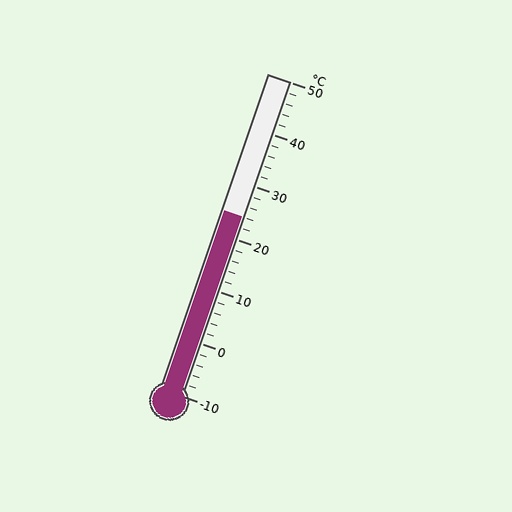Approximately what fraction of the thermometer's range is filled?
The thermometer is filled to approximately 55% of its range.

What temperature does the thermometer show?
The thermometer shows approximately 24°C.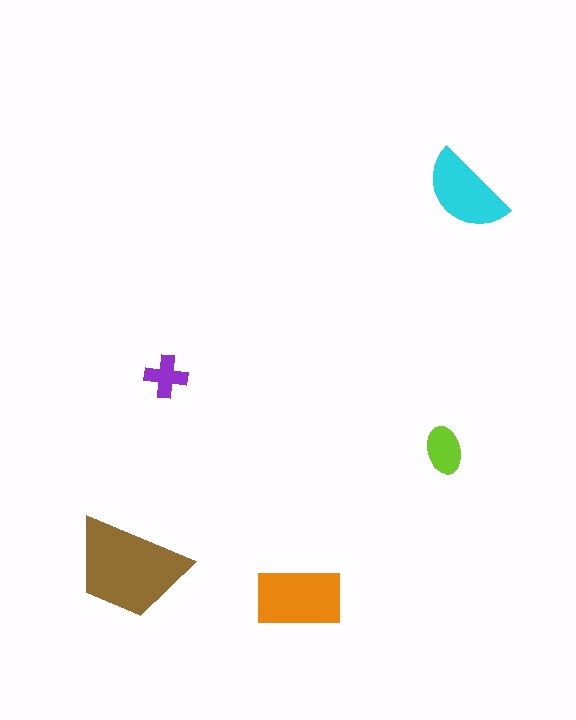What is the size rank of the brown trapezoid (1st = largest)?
1st.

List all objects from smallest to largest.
The purple cross, the lime ellipse, the cyan semicircle, the orange rectangle, the brown trapezoid.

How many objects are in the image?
There are 5 objects in the image.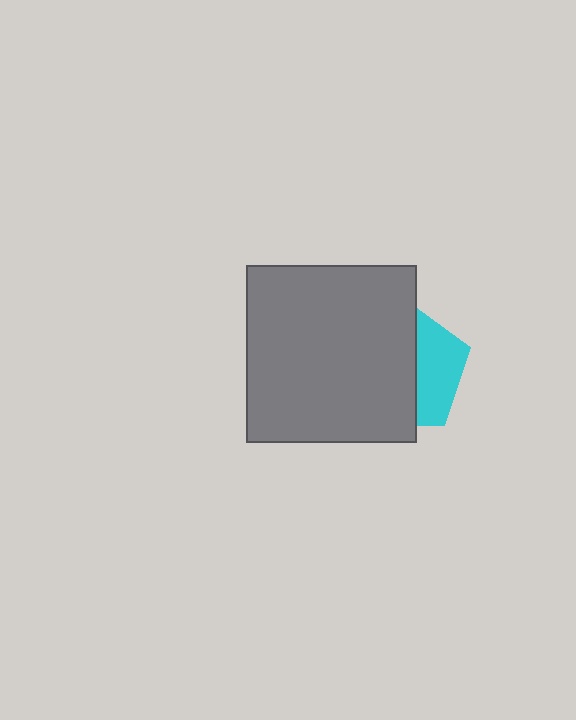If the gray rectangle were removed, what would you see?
You would see the complete cyan pentagon.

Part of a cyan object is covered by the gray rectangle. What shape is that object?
It is a pentagon.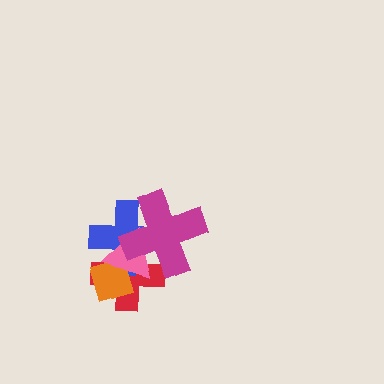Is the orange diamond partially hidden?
Yes, it is partially covered by another shape.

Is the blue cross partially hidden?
Yes, it is partially covered by another shape.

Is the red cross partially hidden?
Yes, it is partially covered by another shape.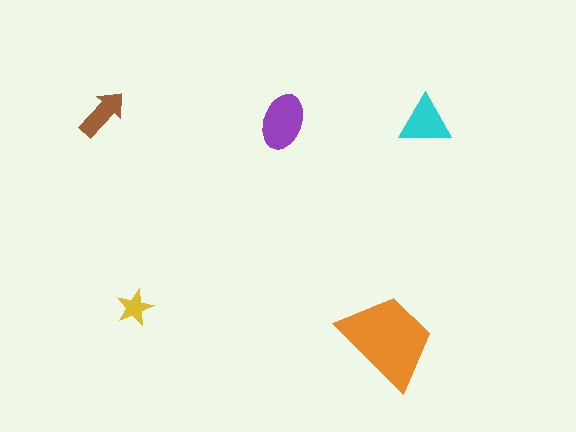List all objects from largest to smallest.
The orange trapezoid, the purple ellipse, the cyan triangle, the brown arrow, the yellow star.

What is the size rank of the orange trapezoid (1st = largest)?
1st.